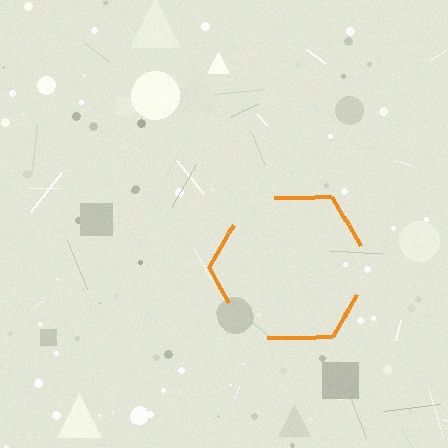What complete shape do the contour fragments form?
The contour fragments form a hexagon.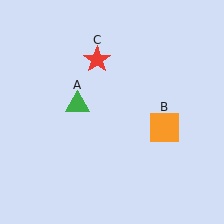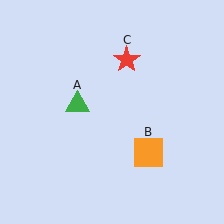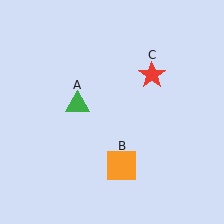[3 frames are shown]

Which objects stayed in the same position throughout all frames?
Green triangle (object A) remained stationary.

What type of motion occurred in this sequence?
The orange square (object B), red star (object C) rotated clockwise around the center of the scene.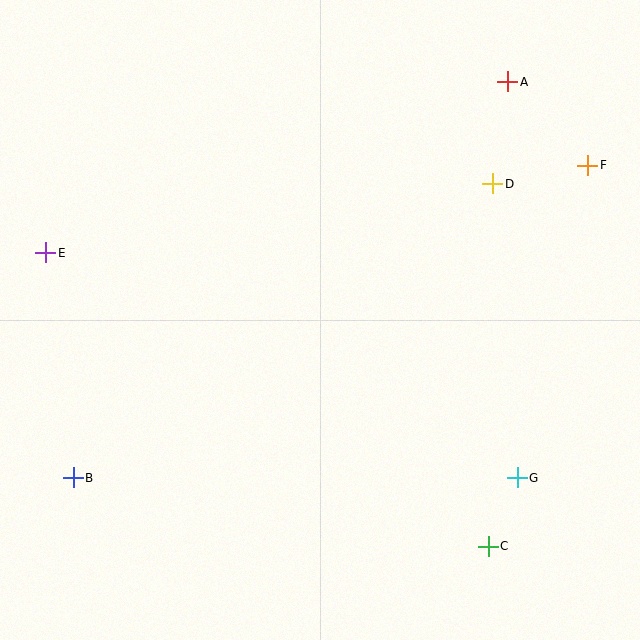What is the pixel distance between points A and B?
The distance between A and B is 588 pixels.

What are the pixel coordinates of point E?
Point E is at (46, 253).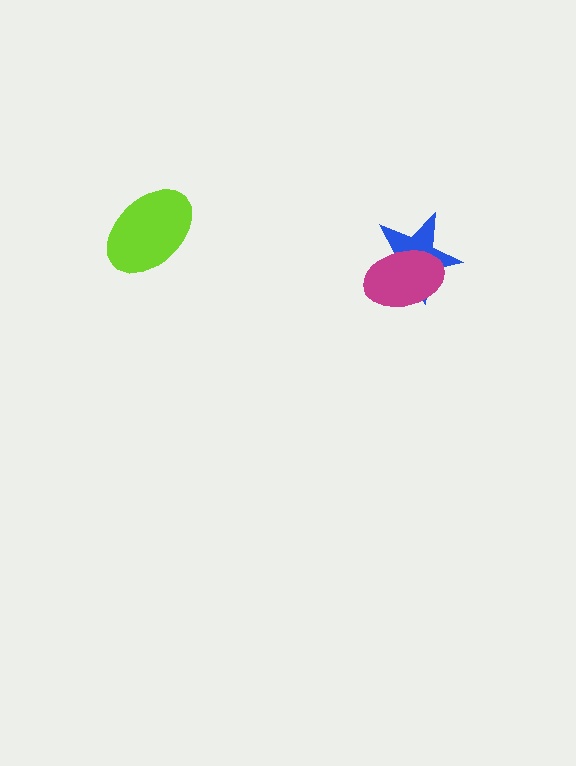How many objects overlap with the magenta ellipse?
1 object overlaps with the magenta ellipse.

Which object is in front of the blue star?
The magenta ellipse is in front of the blue star.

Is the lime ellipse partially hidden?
No, no other shape covers it.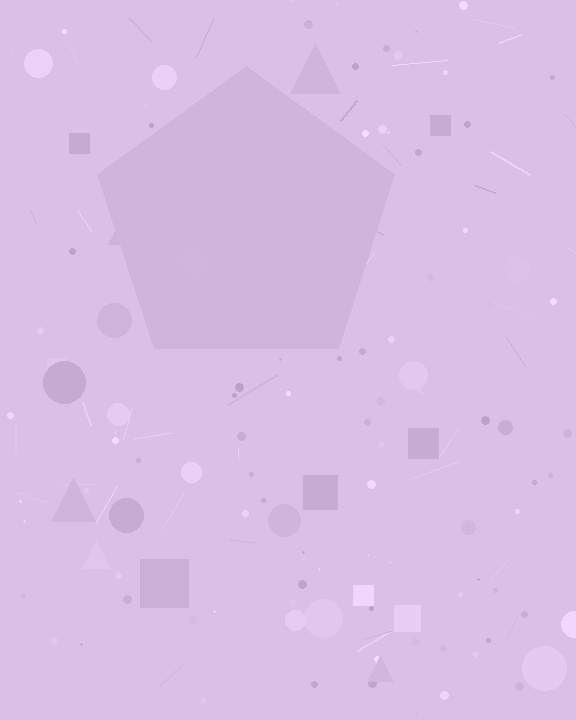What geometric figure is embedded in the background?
A pentagon is embedded in the background.